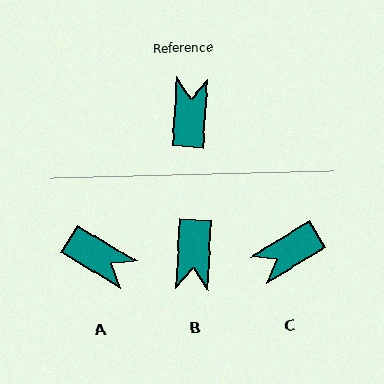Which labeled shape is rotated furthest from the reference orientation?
B, about 179 degrees away.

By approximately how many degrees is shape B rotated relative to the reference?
Approximately 179 degrees clockwise.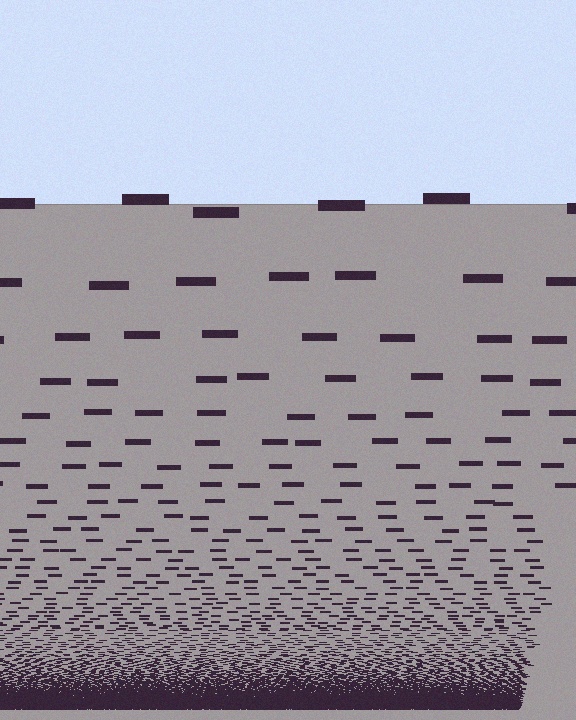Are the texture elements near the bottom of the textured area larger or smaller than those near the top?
Smaller. The gradient is inverted — elements near the bottom are smaller and denser.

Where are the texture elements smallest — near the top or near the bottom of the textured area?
Near the bottom.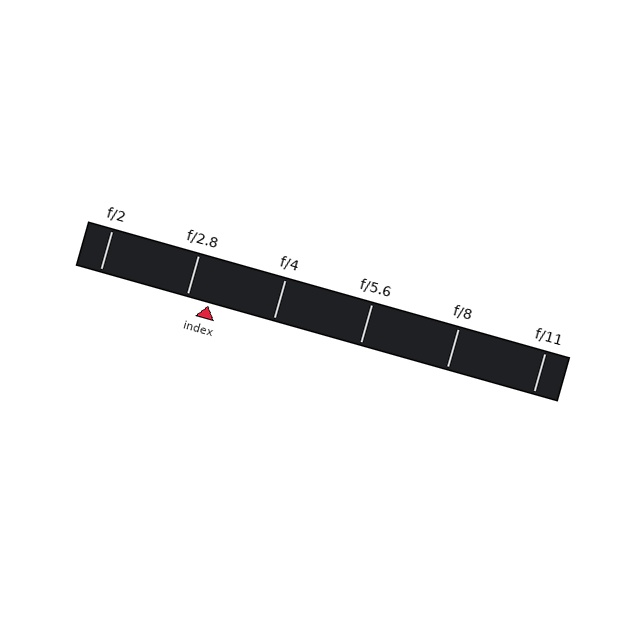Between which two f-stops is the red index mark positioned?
The index mark is between f/2.8 and f/4.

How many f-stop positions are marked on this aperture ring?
There are 6 f-stop positions marked.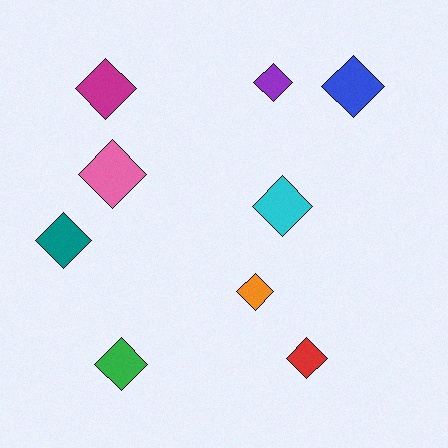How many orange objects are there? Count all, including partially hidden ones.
There is 1 orange object.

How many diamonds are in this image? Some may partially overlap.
There are 9 diamonds.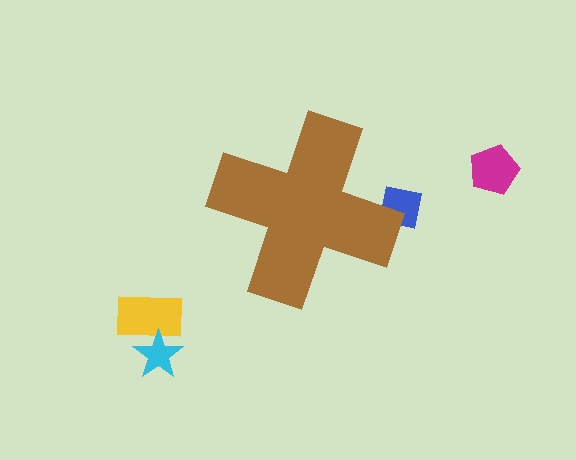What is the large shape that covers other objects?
A brown cross.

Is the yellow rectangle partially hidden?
No, the yellow rectangle is fully visible.